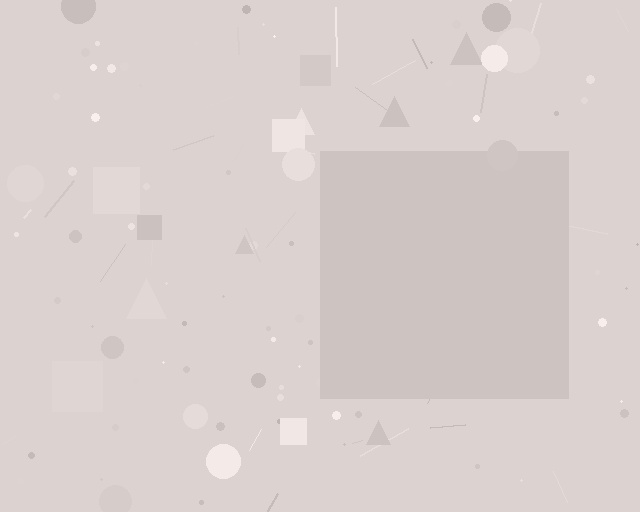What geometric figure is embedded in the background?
A square is embedded in the background.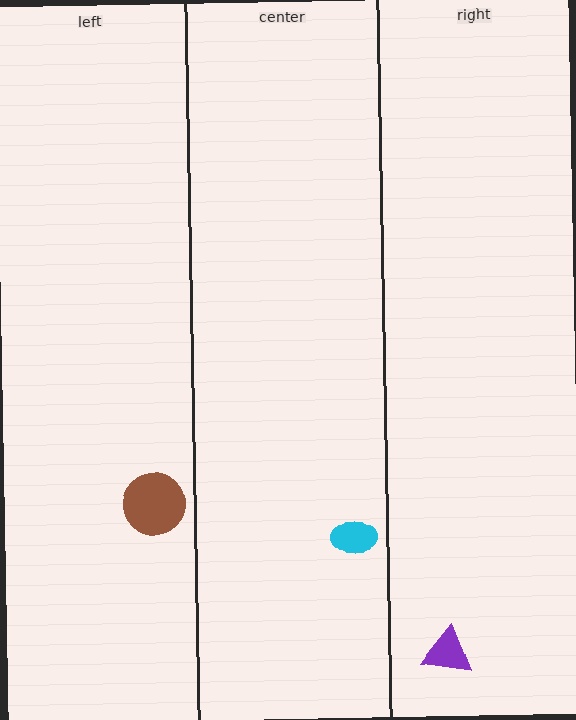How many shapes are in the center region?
1.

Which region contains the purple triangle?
The right region.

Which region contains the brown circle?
The left region.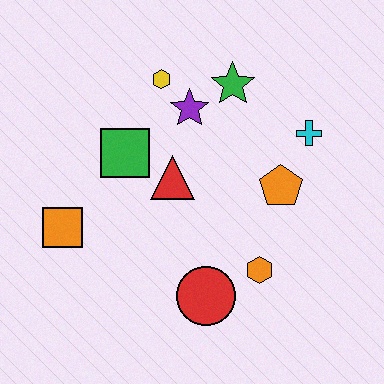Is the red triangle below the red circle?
No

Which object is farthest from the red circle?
The yellow hexagon is farthest from the red circle.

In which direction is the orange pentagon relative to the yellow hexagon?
The orange pentagon is to the right of the yellow hexagon.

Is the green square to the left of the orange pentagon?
Yes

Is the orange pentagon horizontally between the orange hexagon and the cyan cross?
Yes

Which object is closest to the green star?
The purple star is closest to the green star.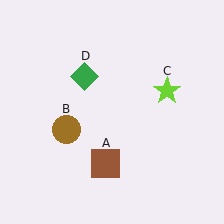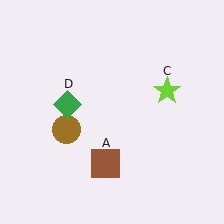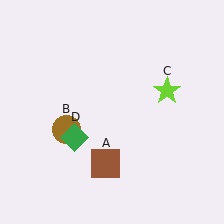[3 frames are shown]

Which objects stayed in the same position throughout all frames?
Brown square (object A) and brown circle (object B) and lime star (object C) remained stationary.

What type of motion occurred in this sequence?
The green diamond (object D) rotated counterclockwise around the center of the scene.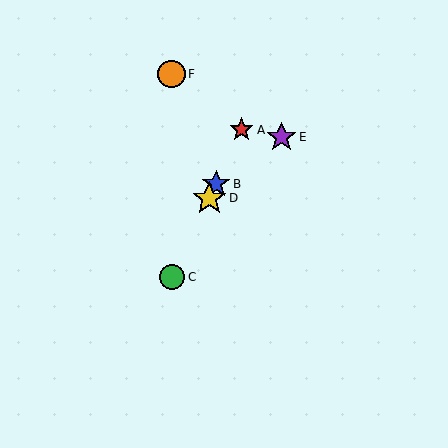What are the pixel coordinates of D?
Object D is at (209, 198).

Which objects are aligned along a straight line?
Objects A, B, C, D are aligned along a straight line.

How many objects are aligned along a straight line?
4 objects (A, B, C, D) are aligned along a straight line.